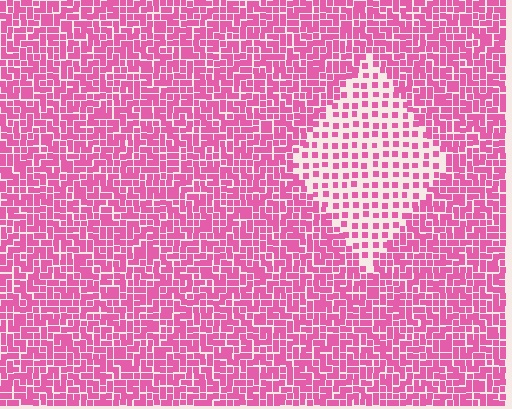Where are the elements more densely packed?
The elements are more densely packed outside the diamond boundary.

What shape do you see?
I see a diamond.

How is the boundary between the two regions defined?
The boundary is defined by a change in element density (approximately 2.3x ratio). All elements are the same color, size, and shape.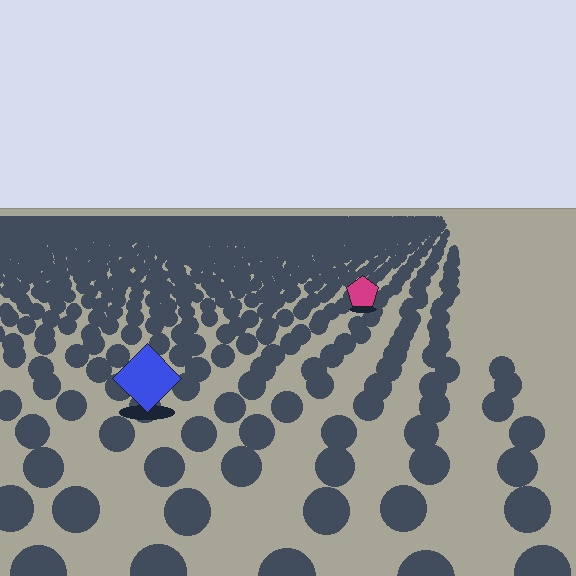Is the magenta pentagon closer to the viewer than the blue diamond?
No. The blue diamond is closer — you can tell from the texture gradient: the ground texture is coarser near it.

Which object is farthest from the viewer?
The magenta pentagon is farthest from the viewer. It appears smaller and the ground texture around it is denser.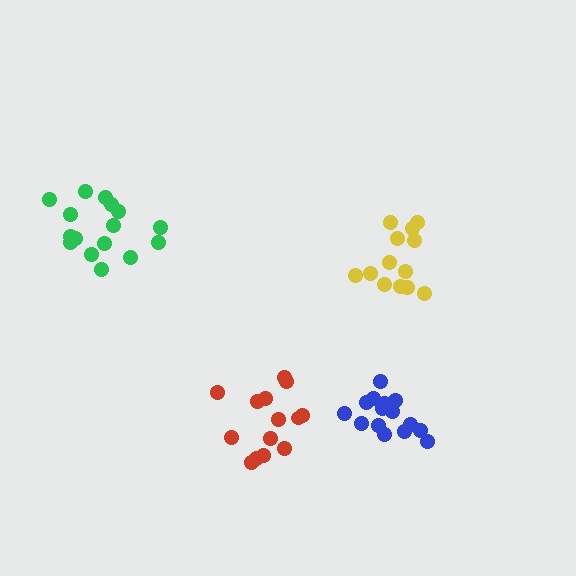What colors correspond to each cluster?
The clusters are colored: yellow, red, blue, green.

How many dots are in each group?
Group 1: 13 dots, Group 2: 14 dots, Group 3: 15 dots, Group 4: 16 dots (58 total).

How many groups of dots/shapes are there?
There are 4 groups.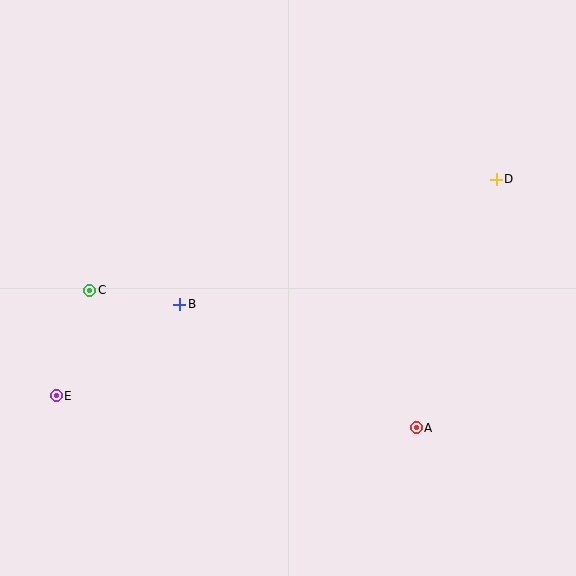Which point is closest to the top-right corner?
Point D is closest to the top-right corner.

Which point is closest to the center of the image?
Point B at (180, 304) is closest to the center.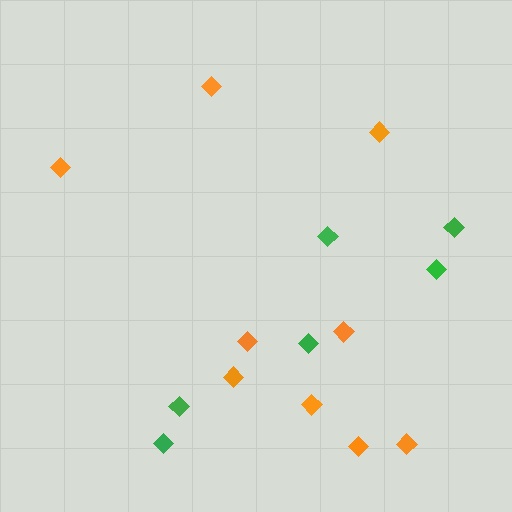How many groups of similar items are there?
There are 2 groups: one group of orange diamonds (9) and one group of green diamonds (6).